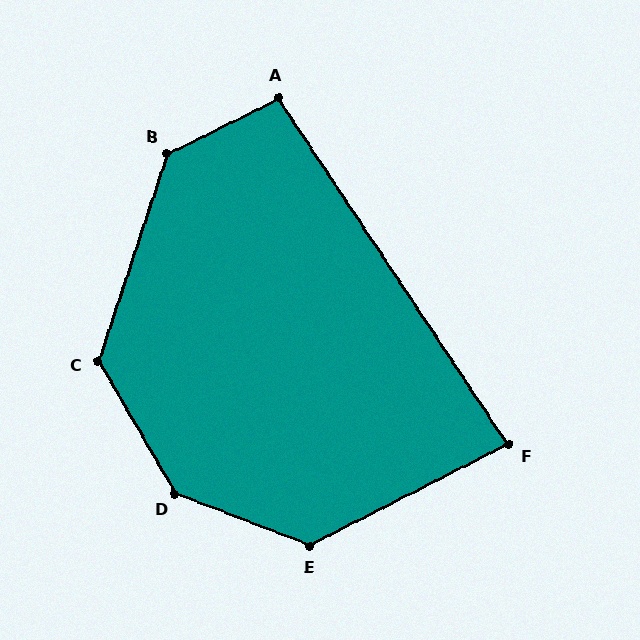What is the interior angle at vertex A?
Approximately 97 degrees (obtuse).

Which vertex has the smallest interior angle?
F, at approximately 84 degrees.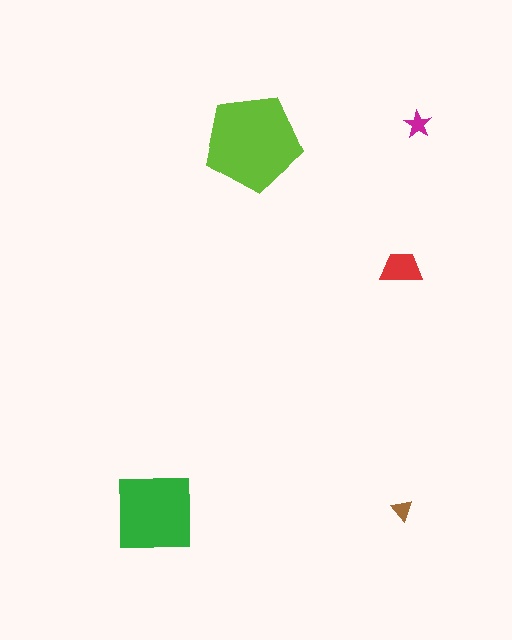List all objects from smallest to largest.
The brown triangle, the magenta star, the red trapezoid, the green square, the lime pentagon.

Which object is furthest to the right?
The magenta star is rightmost.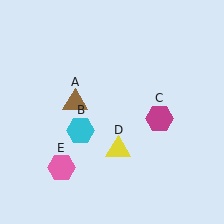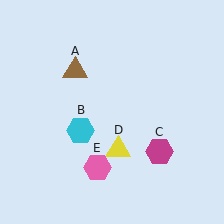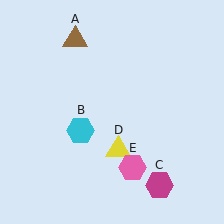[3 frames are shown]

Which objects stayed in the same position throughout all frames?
Cyan hexagon (object B) and yellow triangle (object D) remained stationary.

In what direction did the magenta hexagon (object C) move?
The magenta hexagon (object C) moved down.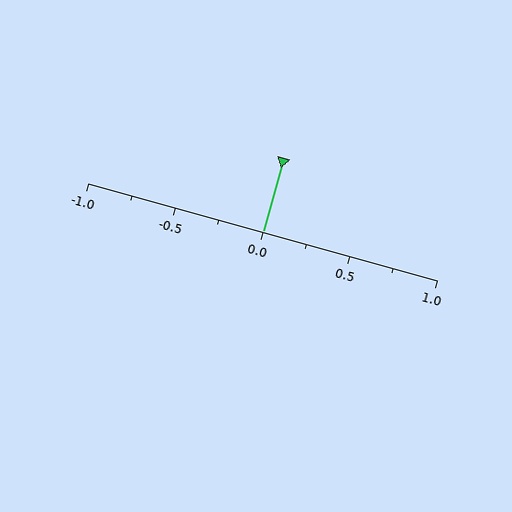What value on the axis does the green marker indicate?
The marker indicates approximately 0.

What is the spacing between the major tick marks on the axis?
The major ticks are spaced 0.5 apart.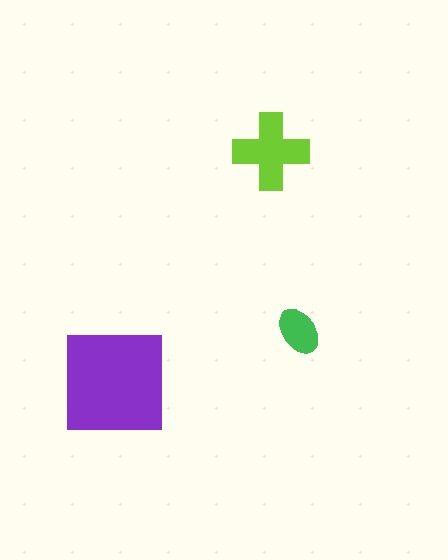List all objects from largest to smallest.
The purple square, the lime cross, the green ellipse.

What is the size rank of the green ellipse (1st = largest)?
3rd.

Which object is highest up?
The lime cross is topmost.